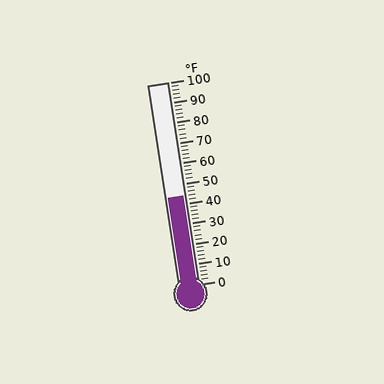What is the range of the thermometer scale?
The thermometer scale ranges from 0°F to 100°F.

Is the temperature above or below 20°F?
The temperature is above 20°F.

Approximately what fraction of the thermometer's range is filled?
The thermometer is filled to approximately 45% of its range.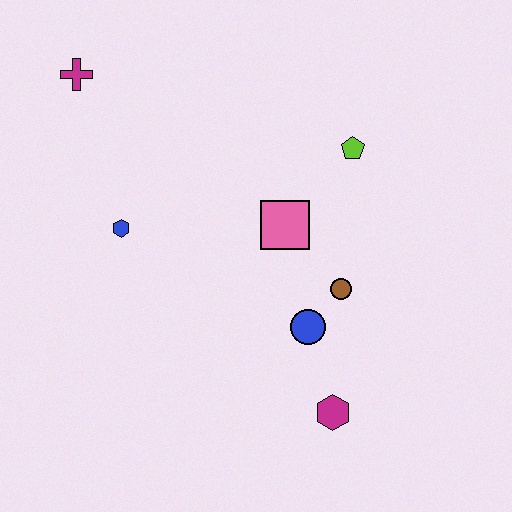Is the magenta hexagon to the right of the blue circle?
Yes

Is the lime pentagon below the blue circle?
No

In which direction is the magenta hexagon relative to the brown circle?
The magenta hexagon is below the brown circle.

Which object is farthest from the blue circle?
The magenta cross is farthest from the blue circle.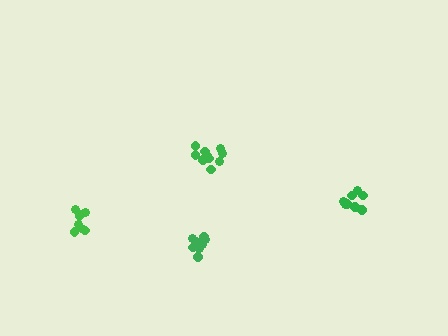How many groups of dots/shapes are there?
There are 4 groups.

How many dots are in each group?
Group 1: 10 dots, Group 2: 9 dots, Group 3: 8 dots, Group 4: 8 dots (35 total).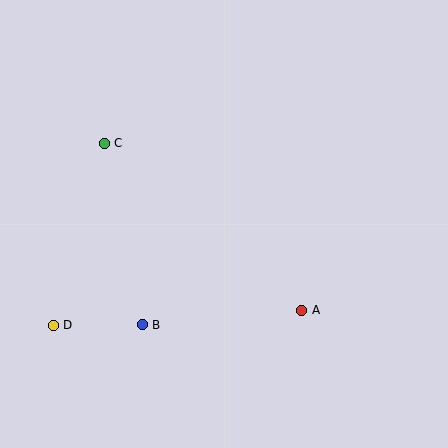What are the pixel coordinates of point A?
Point A is at (302, 310).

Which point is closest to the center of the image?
Point A at (302, 310) is closest to the center.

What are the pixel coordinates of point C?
Point C is at (104, 143).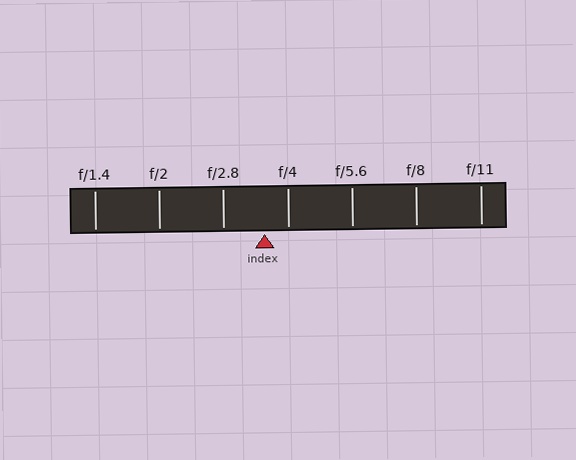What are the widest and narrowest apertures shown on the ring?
The widest aperture shown is f/1.4 and the narrowest is f/11.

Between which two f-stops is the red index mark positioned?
The index mark is between f/2.8 and f/4.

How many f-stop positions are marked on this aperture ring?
There are 7 f-stop positions marked.